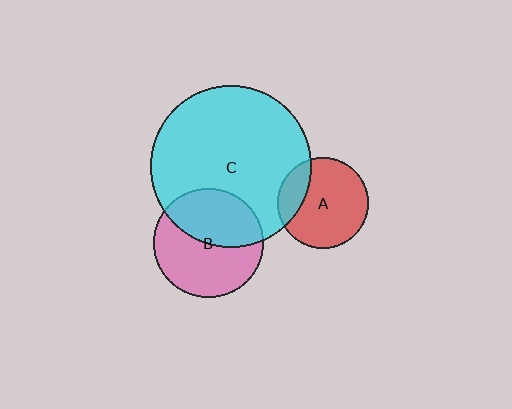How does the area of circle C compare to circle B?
Approximately 2.2 times.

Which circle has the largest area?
Circle C (cyan).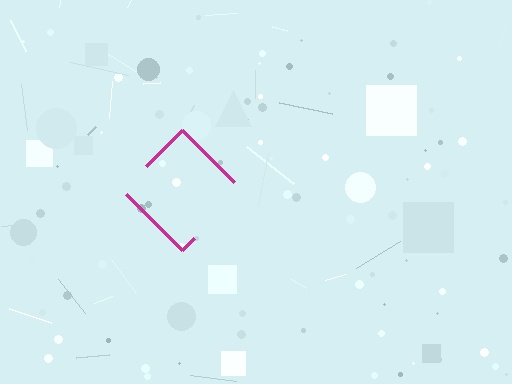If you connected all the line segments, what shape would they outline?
They would outline a diamond.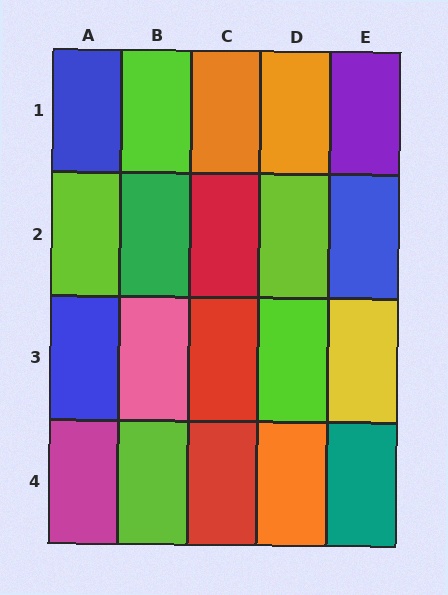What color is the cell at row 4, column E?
Teal.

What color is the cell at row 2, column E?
Blue.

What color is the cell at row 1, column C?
Orange.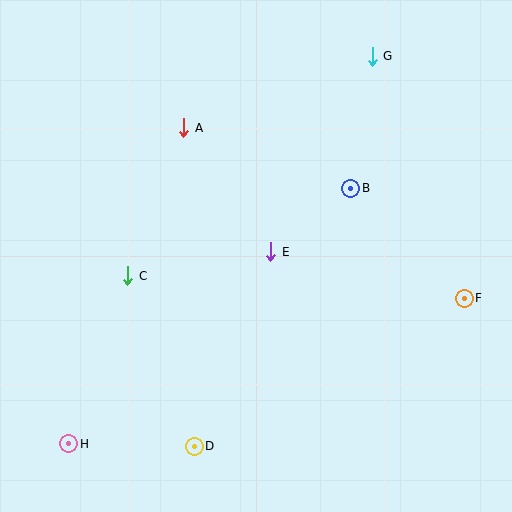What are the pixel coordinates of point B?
Point B is at (351, 188).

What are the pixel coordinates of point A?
Point A is at (184, 128).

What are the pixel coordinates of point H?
Point H is at (68, 444).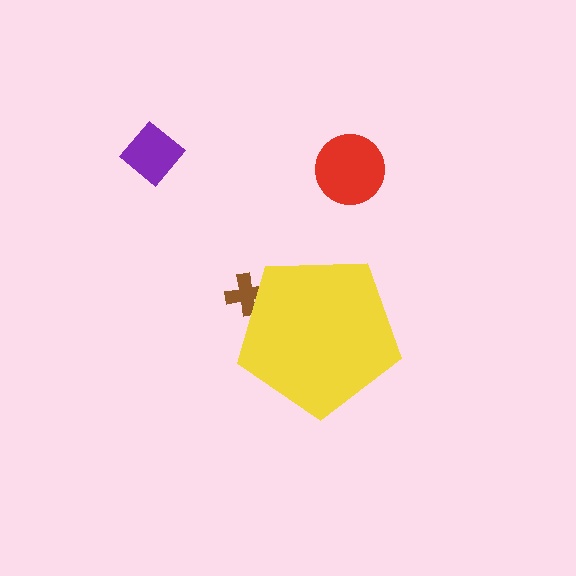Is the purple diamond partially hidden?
No, the purple diamond is fully visible.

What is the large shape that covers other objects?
A yellow pentagon.